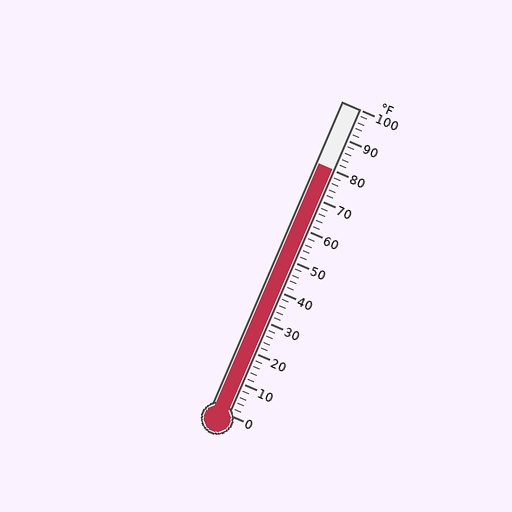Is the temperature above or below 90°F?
The temperature is below 90°F.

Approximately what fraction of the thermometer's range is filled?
The thermometer is filled to approximately 80% of its range.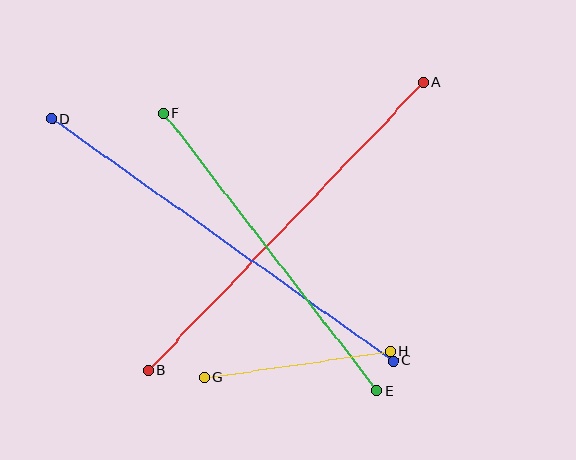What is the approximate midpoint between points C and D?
The midpoint is at approximately (222, 240) pixels.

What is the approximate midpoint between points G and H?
The midpoint is at approximately (297, 364) pixels.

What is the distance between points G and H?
The distance is approximately 187 pixels.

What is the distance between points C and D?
The distance is approximately 418 pixels.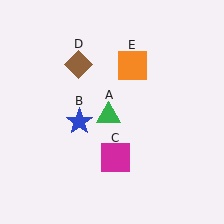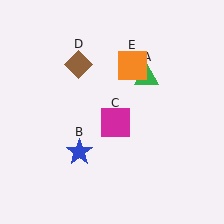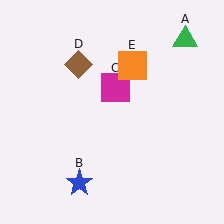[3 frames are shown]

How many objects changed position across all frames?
3 objects changed position: green triangle (object A), blue star (object B), magenta square (object C).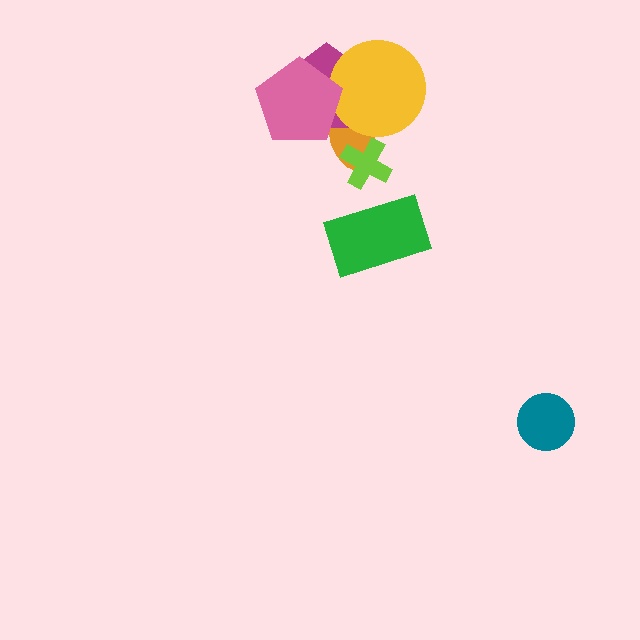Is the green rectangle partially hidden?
No, no other shape covers it.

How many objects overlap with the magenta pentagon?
3 objects overlap with the magenta pentagon.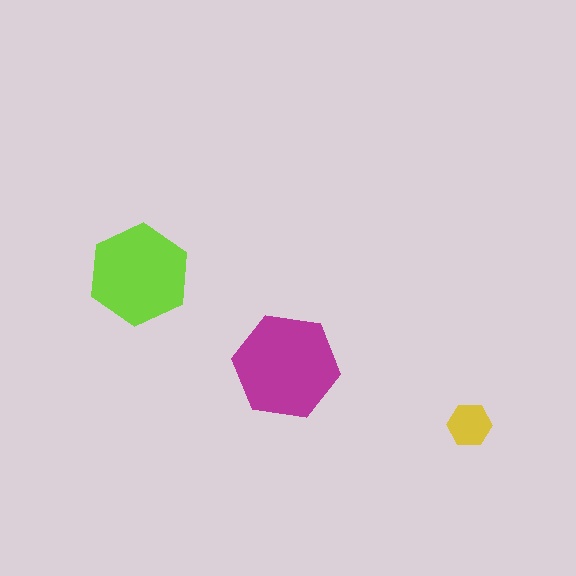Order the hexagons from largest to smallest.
the magenta one, the lime one, the yellow one.